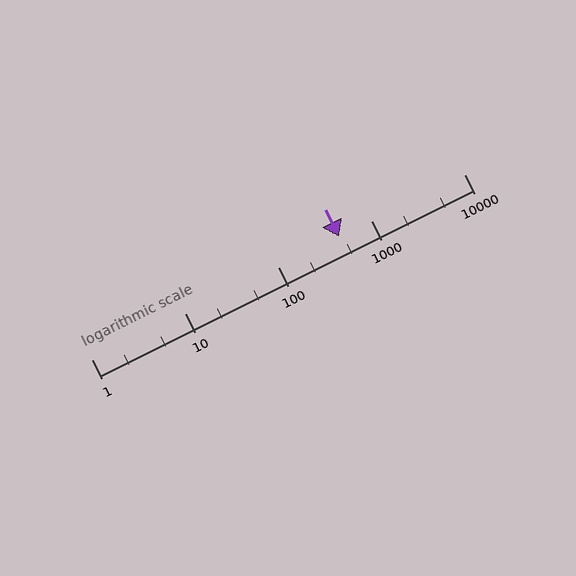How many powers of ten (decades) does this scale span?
The scale spans 4 decades, from 1 to 10000.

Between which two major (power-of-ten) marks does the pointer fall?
The pointer is between 100 and 1000.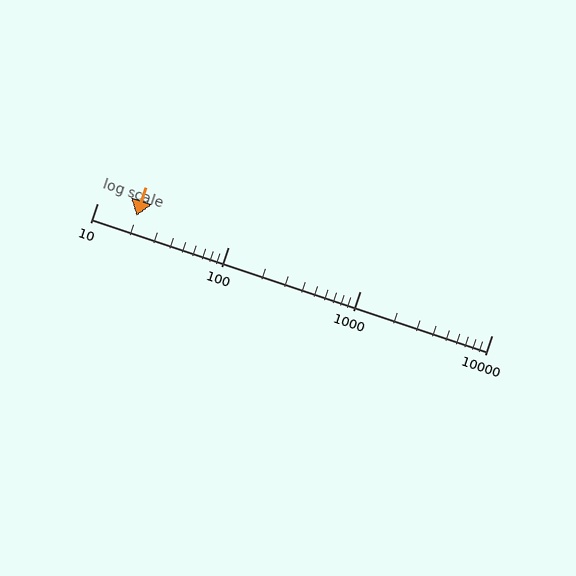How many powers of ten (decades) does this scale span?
The scale spans 3 decades, from 10 to 10000.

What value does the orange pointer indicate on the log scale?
The pointer indicates approximately 20.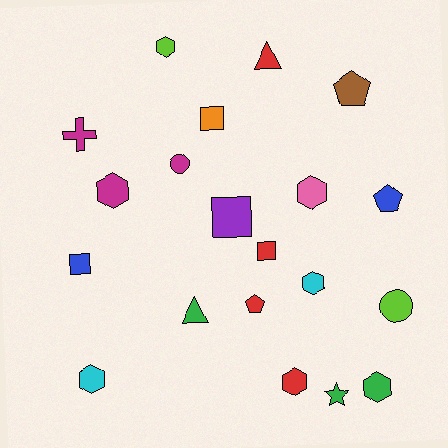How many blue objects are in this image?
There are 2 blue objects.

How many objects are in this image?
There are 20 objects.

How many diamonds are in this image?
There are no diamonds.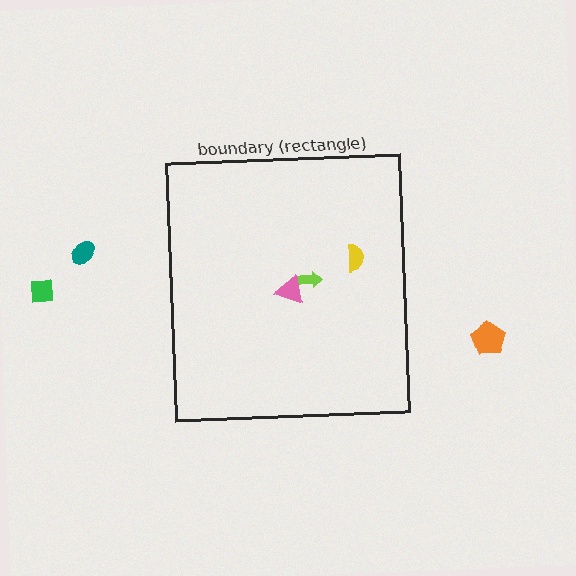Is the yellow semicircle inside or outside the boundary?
Inside.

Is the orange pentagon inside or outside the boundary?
Outside.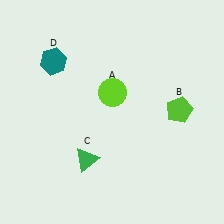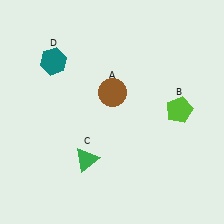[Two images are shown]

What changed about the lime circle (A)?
In Image 1, A is lime. In Image 2, it changed to brown.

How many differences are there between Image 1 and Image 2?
There is 1 difference between the two images.